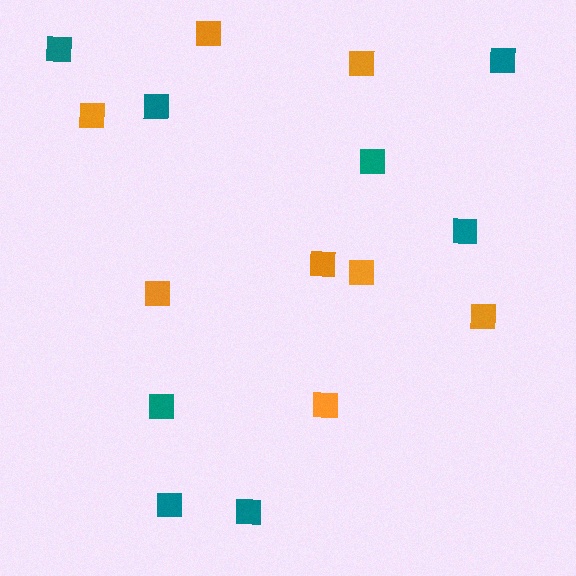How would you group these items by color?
There are 2 groups: one group of teal squares (8) and one group of orange squares (8).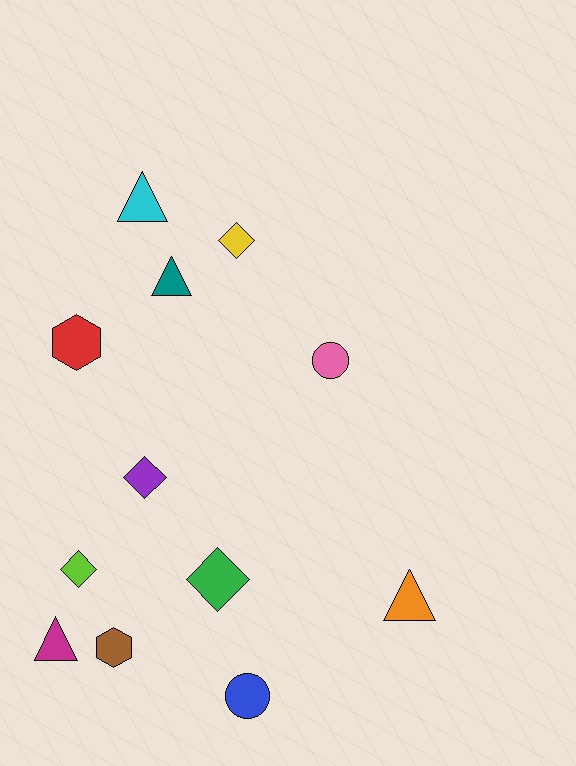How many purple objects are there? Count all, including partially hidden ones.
There is 1 purple object.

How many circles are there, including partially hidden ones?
There are 2 circles.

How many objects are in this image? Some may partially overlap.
There are 12 objects.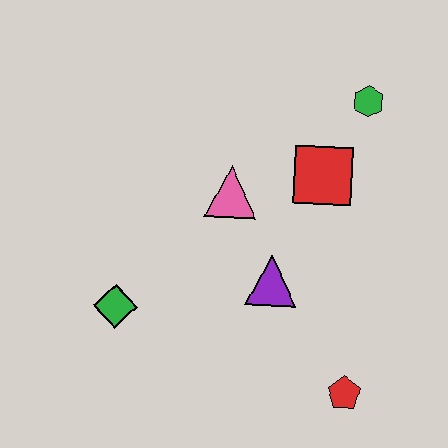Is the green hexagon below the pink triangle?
No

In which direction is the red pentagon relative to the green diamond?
The red pentagon is to the right of the green diamond.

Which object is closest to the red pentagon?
The purple triangle is closest to the red pentagon.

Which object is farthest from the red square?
The green diamond is farthest from the red square.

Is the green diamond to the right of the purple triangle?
No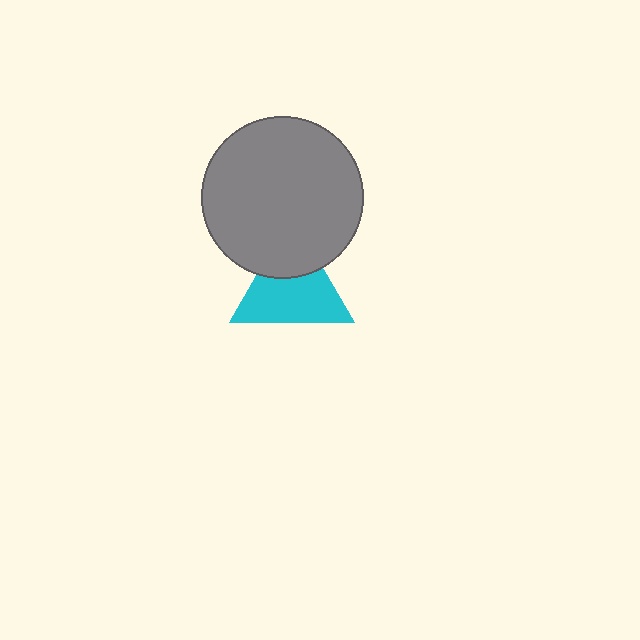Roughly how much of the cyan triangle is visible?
Most of it is visible (roughly 68%).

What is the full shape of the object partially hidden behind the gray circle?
The partially hidden object is a cyan triangle.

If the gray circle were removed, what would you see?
You would see the complete cyan triangle.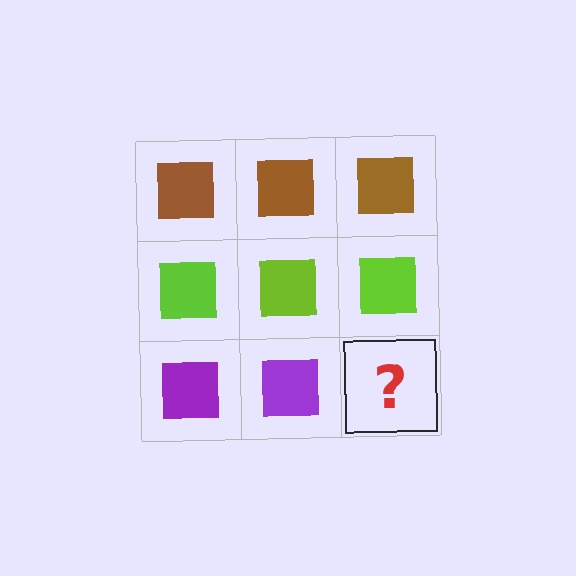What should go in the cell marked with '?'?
The missing cell should contain a purple square.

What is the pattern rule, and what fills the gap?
The rule is that each row has a consistent color. The gap should be filled with a purple square.